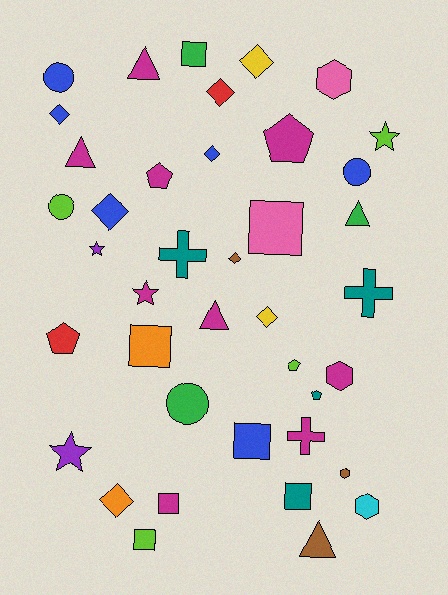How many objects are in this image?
There are 40 objects.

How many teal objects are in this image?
There are 4 teal objects.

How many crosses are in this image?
There are 3 crosses.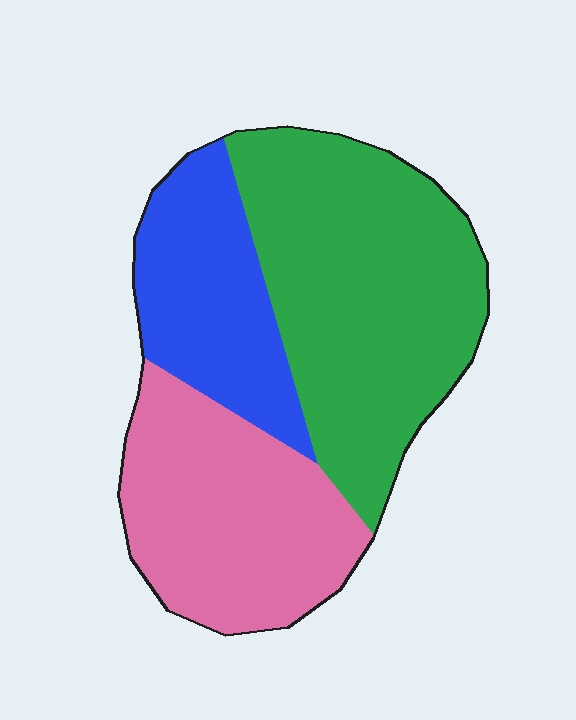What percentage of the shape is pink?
Pink covers around 30% of the shape.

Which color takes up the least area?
Blue, at roughly 20%.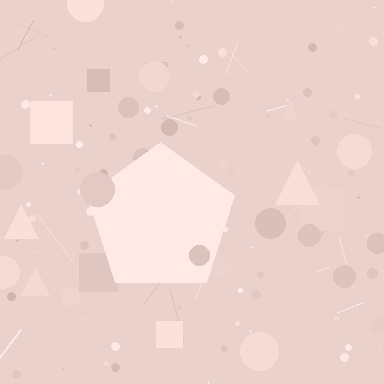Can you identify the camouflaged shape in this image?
The camouflaged shape is a pentagon.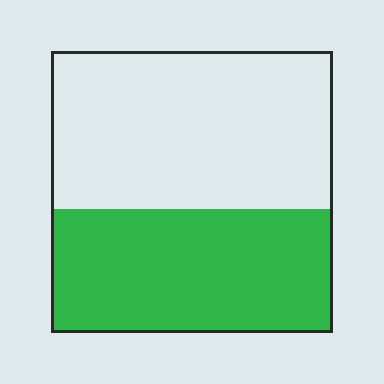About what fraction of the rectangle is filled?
About two fifths (2/5).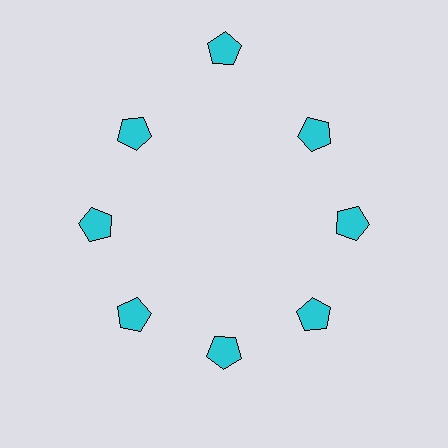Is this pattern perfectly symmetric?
No. The 8 cyan pentagons are arranged in a ring, but one element near the 12 o'clock position is pushed outward from the center, breaking the 8-fold rotational symmetry.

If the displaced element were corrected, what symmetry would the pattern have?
It would have 8-fold rotational symmetry — the pattern would map onto itself every 45 degrees.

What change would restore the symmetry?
The symmetry would be restored by moving it inward, back onto the ring so that all 8 pentagons sit at equal angles and equal distance from the center.